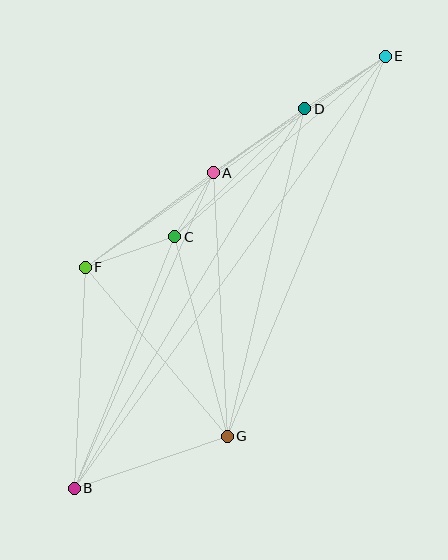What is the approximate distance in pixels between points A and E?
The distance between A and E is approximately 208 pixels.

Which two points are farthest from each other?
Points B and E are farthest from each other.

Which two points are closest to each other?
Points A and C are closest to each other.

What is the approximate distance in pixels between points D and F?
The distance between D and F is approximately 271 pixels.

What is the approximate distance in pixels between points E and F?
The distance between E and F is approximately 367 pixels.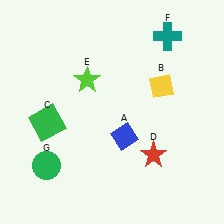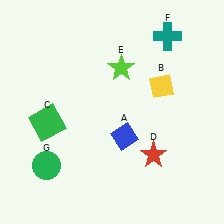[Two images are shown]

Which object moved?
The lime star (E) moved right.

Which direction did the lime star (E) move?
The lime star (E) moved right.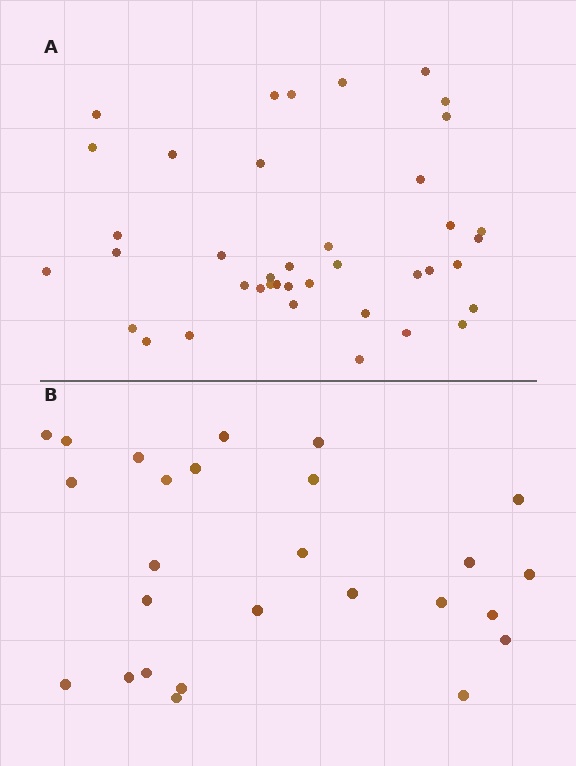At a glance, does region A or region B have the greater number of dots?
Region A (the top region) has more dots.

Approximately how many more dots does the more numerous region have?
Region A has approximately 15 more dots than region B.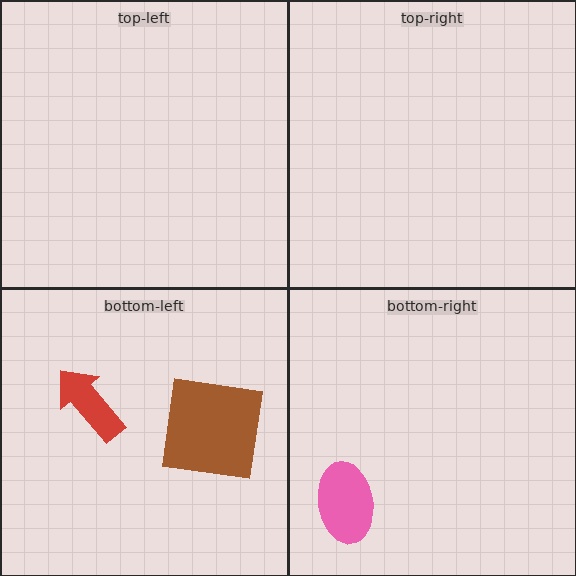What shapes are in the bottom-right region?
The pink ellipse.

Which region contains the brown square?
The bottom-left region.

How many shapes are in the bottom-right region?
1.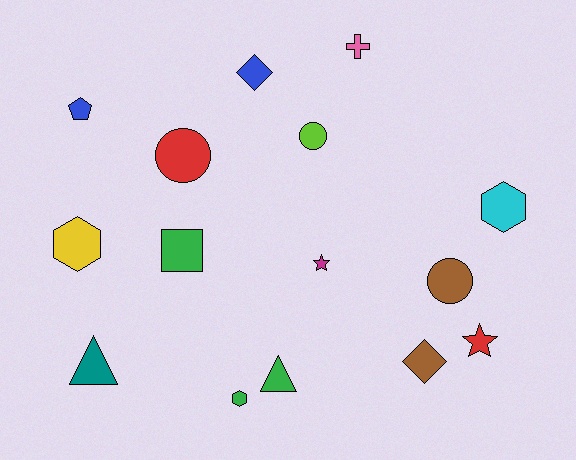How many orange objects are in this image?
There are no orange objects.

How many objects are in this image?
There are 15 objects.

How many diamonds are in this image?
There are 2 diamonds.